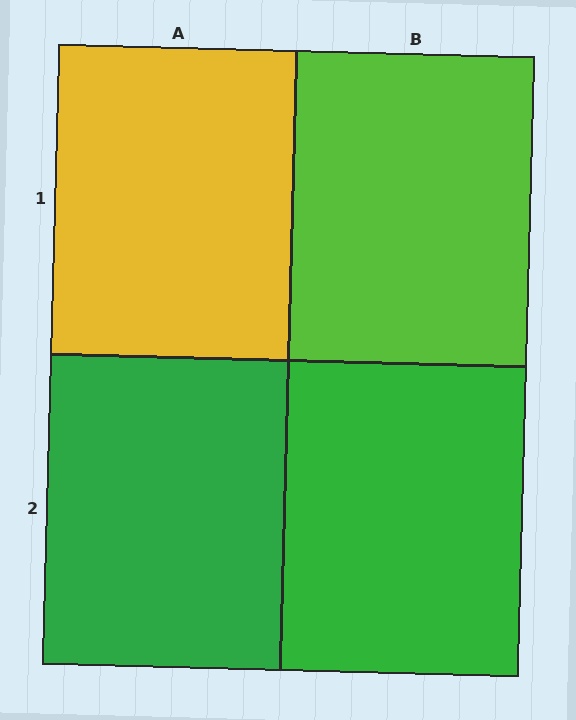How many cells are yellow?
1 cell is yellow.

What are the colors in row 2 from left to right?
Green, green.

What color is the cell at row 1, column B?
Lime.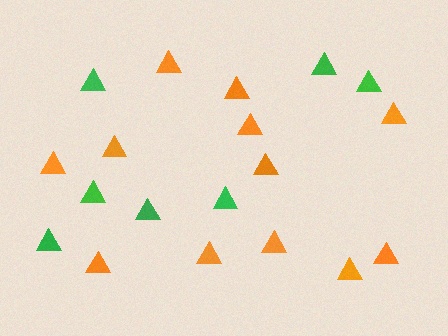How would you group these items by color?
There are 2 groups: one group of green triangles (7) and one group of orange triangles (12).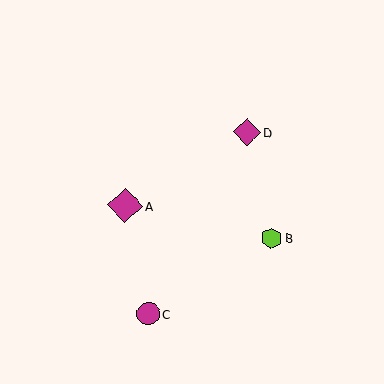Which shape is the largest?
The magenta diamond (labeled A) is the largest.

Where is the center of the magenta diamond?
The center of the magenta diamond is at (247, 132).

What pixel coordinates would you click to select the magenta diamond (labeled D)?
Click at (247, 132) to select the magenta diamond D.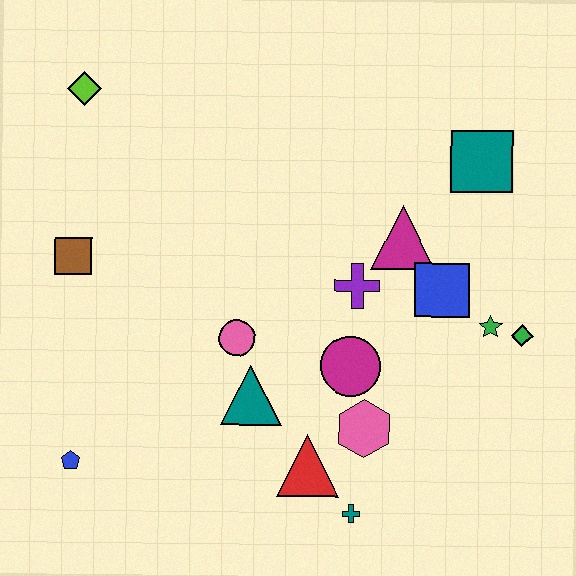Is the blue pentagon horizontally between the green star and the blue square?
No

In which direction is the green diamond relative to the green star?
The green diamond is to the right of the green star.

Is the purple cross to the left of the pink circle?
No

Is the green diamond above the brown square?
No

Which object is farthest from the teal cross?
The lime diamond is farthest from the teal cross.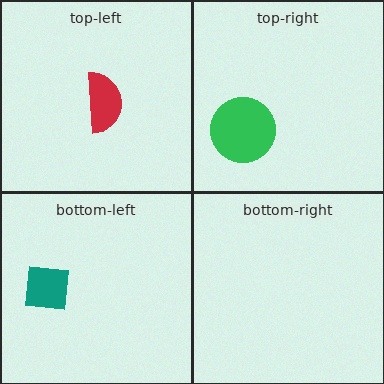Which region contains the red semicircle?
The top-left region.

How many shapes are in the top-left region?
1.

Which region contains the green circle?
The top-right region.